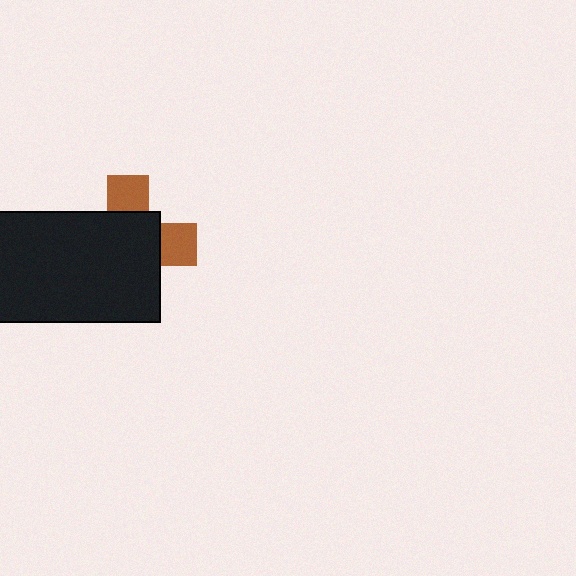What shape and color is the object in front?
The object in front is a black rectangle.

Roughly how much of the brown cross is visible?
A small part of it is visible (roughly 31%).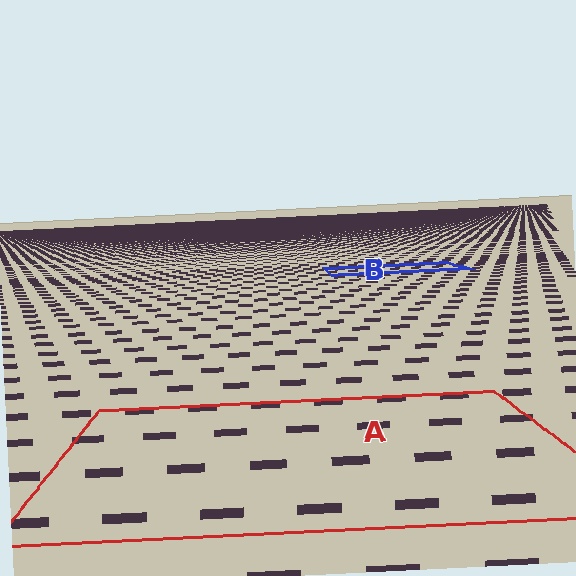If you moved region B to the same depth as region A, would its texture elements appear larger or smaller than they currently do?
They would appear larger. At a closer depth, the same texture elements are projected at a bigger on-screen size.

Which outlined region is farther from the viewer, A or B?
Region B is farther from the viewer — the texture elements inside it appear smaller and more densely packed.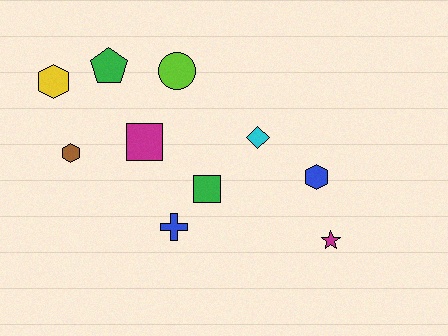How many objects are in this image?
There are 10 objects.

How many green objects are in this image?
There are 2 green objects.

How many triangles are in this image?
There are no triangles.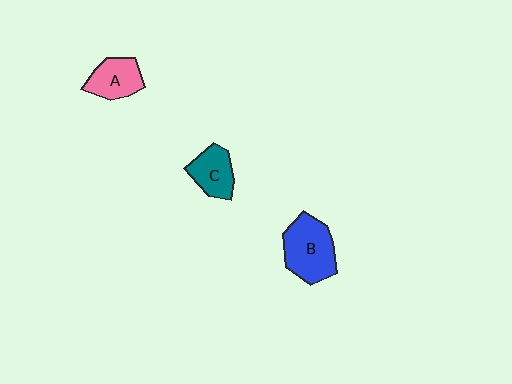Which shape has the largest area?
Shape B (blue).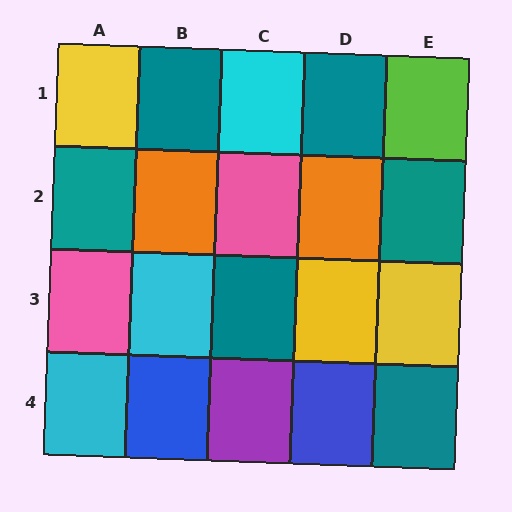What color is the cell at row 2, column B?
Orange.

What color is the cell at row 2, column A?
Teal.